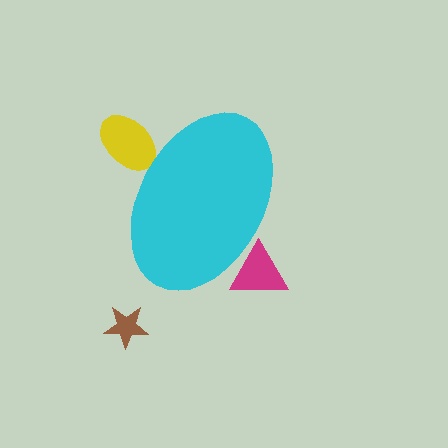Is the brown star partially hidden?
No, the brown star is fully visible.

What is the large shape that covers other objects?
A cyan ellipse.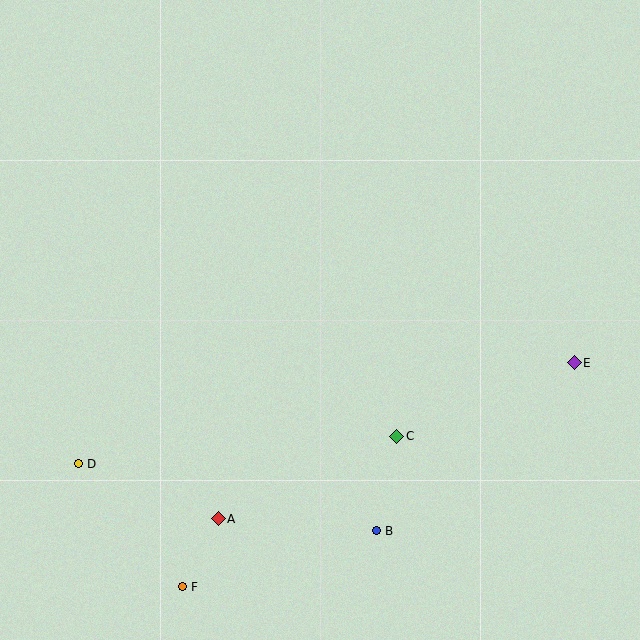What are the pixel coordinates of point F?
Point F is at (182, 587).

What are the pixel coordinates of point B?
Point B is at (376, 531).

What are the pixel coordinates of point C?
Point C is at (397, 436).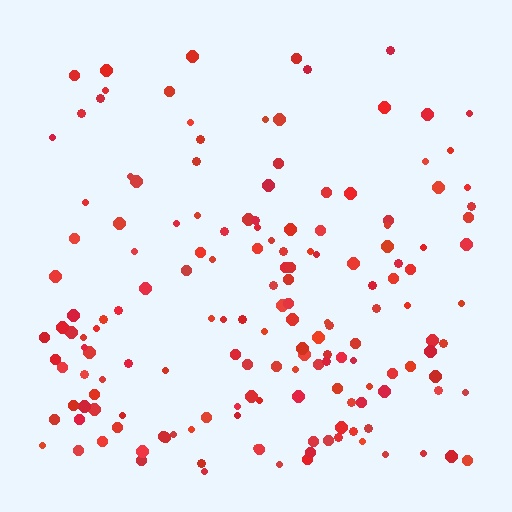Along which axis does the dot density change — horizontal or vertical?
Vertical.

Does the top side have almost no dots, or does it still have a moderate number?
Still a moderate number, just noticeably fewer than the bottom.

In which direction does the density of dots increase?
From top to bottom, with the bottom side densest.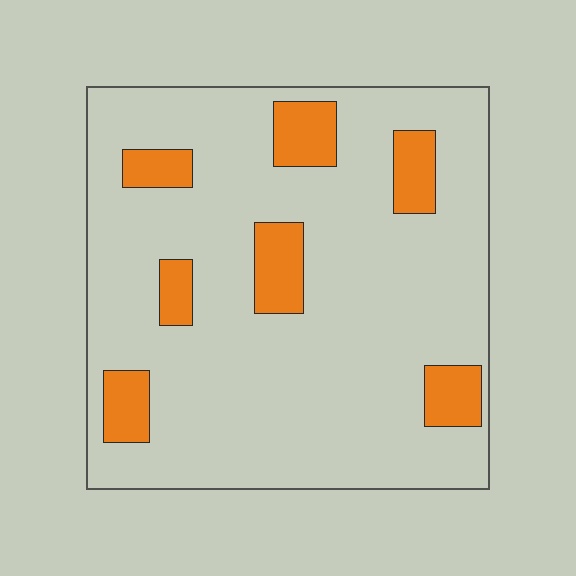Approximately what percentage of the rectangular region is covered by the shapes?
Approximately 15%.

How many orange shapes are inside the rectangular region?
7.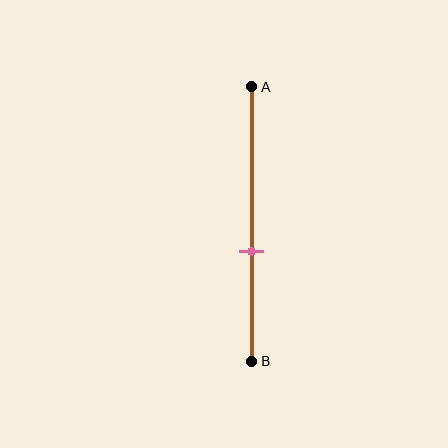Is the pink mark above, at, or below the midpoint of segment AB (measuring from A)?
The pink mark is below the midpoint of segment AB.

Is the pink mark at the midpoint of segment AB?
No, the mark is at about 60% from A, not at the 50% midpoint.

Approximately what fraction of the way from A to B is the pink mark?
The pink mark is approximately 60% of the way from A to B.